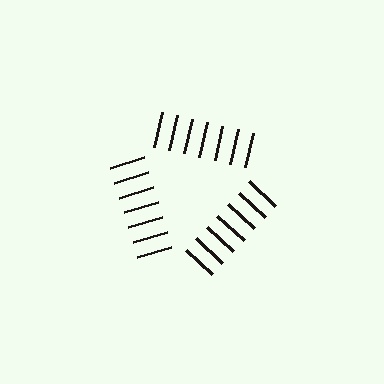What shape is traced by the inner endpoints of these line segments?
An illusory triangle — the line segments terminate on its edges but no continuous stroke is drawn.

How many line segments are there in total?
21 — 7 along each of the 3 edges.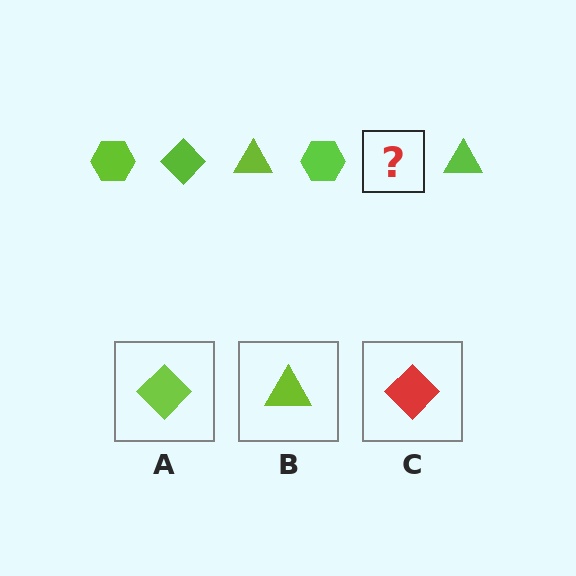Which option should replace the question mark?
Option A.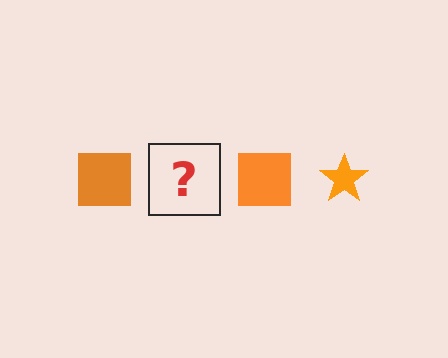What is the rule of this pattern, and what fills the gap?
The rule is that the pattern cycles through square, star shapes in orange. The gap should be filled with an orange star.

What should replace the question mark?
The question mark should be replaced with an orange star.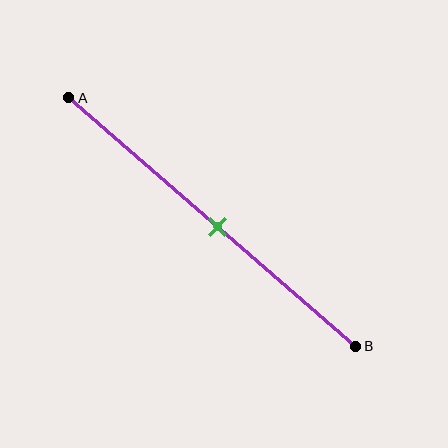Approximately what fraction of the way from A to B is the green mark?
The green mark is approximately 50% of the way from A to B.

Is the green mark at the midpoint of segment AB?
Yes, the mark is approximately at the midpoint.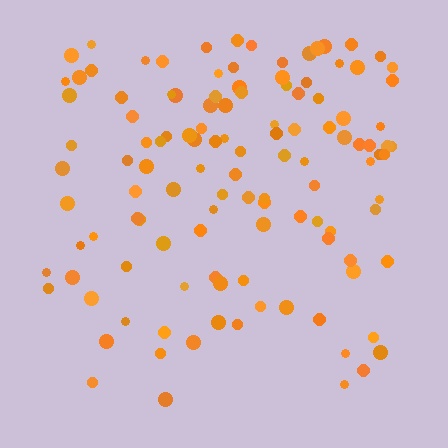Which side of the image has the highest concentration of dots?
The top.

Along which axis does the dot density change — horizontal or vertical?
Vertical.